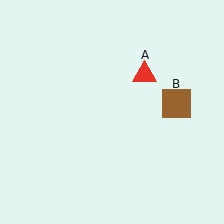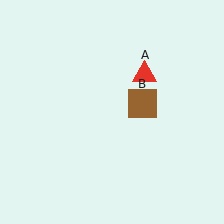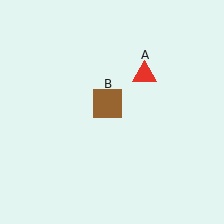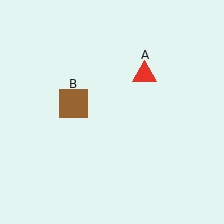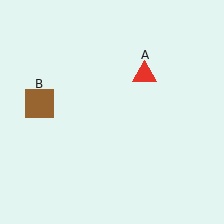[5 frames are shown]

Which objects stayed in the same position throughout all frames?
Red triangle (object A) remained stationary.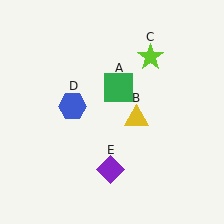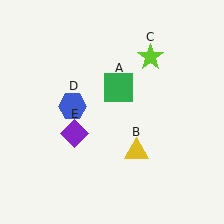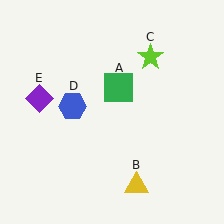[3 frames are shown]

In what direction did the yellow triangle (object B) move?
The yellow triangle (object B) moved down.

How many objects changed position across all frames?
2 objects changed position: yellow triangle (object B), purple diamond (object E).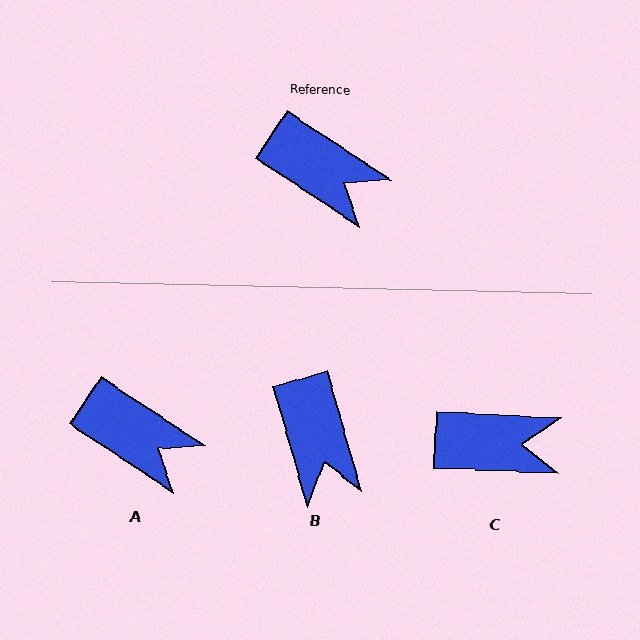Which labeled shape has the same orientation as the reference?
A.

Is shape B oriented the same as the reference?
No, it is off by about 40 degrees.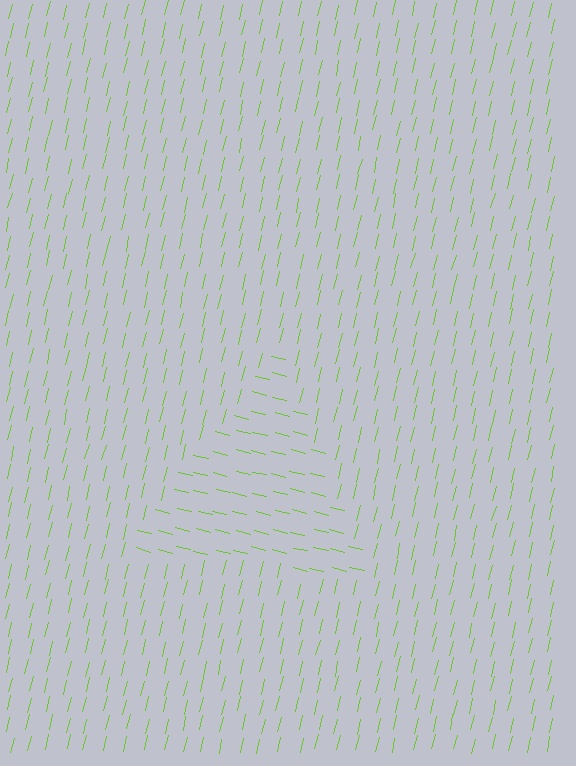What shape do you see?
I see a triangle.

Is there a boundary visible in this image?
Yes, there is a texture boundary formed by a change in line orientation.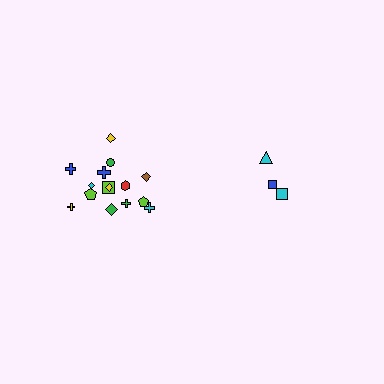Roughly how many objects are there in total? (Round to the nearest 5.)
Roughly 20 objects in total.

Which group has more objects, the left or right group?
The left group.